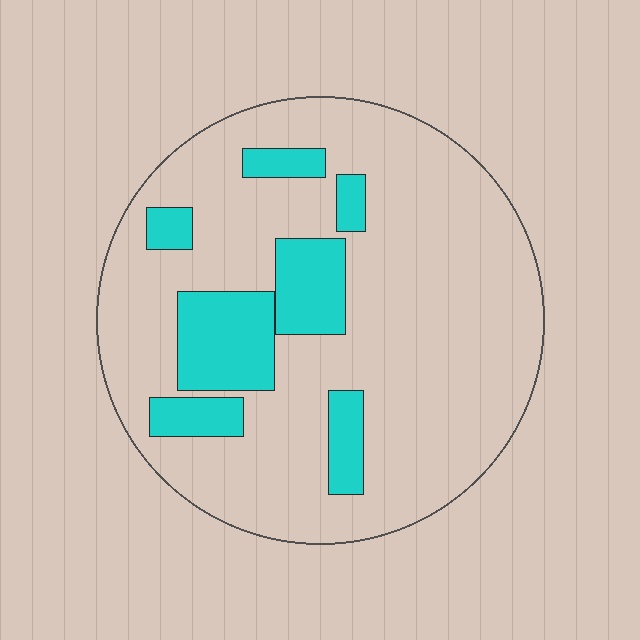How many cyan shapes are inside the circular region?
7.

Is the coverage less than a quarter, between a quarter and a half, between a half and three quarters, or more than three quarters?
Less than a quarter.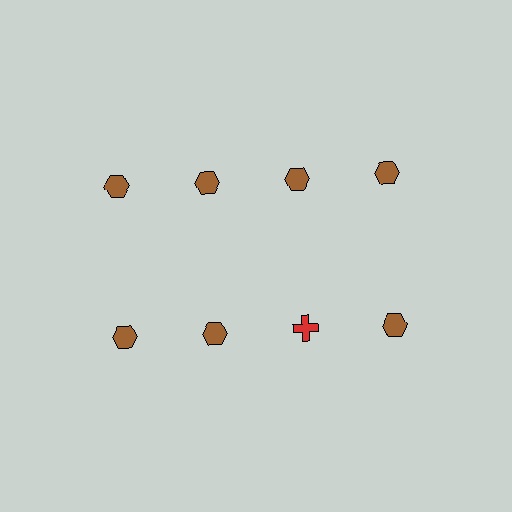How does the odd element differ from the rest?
It differs in both color (red instead of brown) and shape (cross instead of hexagon).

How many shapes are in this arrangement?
There are 8 shapes arranged in a grid pattern.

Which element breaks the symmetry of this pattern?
The red cross in the second row, center column breaks the symmetry. All other shapes are brown hexagons.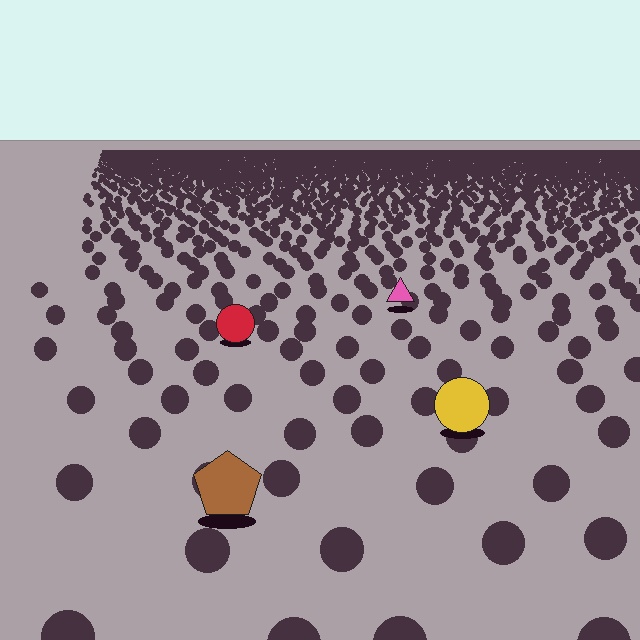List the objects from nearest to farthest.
From nearest to farthest: the brown pentagon, the yellow circle, the red circle, the pink triangle.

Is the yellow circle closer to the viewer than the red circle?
Yes. The yellow circle is closer — you can tell from the texture gradient: the ground texture is coarser near it.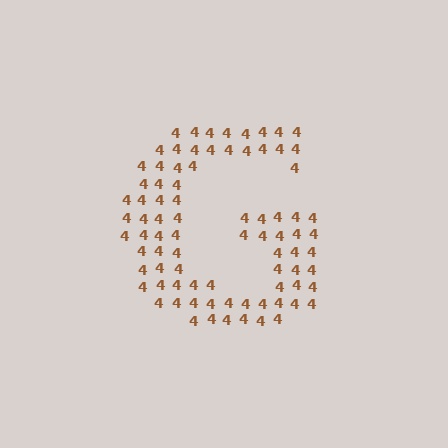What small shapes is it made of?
It is made of small digit 4's.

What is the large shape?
The large shape is the letter G.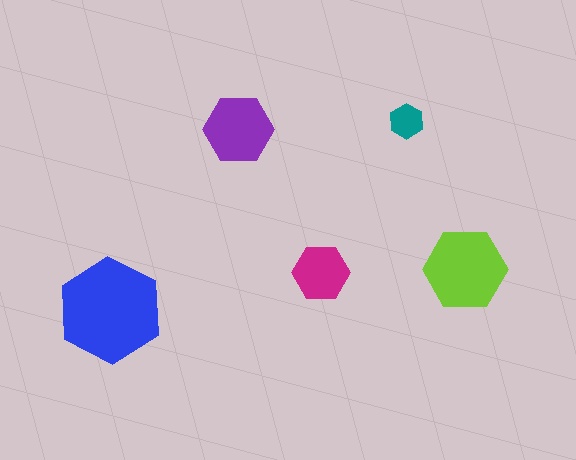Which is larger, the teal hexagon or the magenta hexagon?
The magenta one.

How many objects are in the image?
There are 5 objects in the image.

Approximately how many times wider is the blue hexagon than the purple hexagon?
About 1.5 times wider.